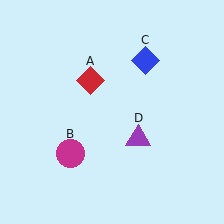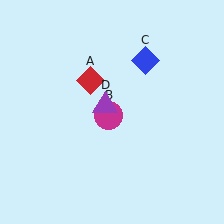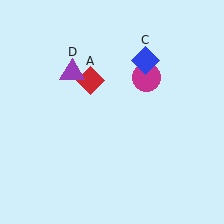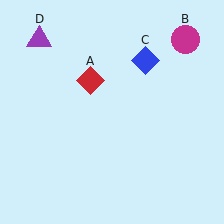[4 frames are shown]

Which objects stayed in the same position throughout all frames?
Red diamond (object A) and blue diamond (object C) remained stationary.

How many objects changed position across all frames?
2 objects changed position: magenta circle (object B), purple triangle (object D).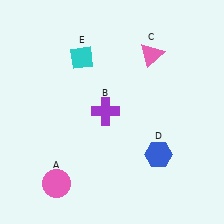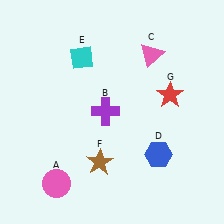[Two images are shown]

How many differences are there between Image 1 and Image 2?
There are 2 differences between the two images.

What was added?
A brown star (F), a red star (G) were added in Image 2.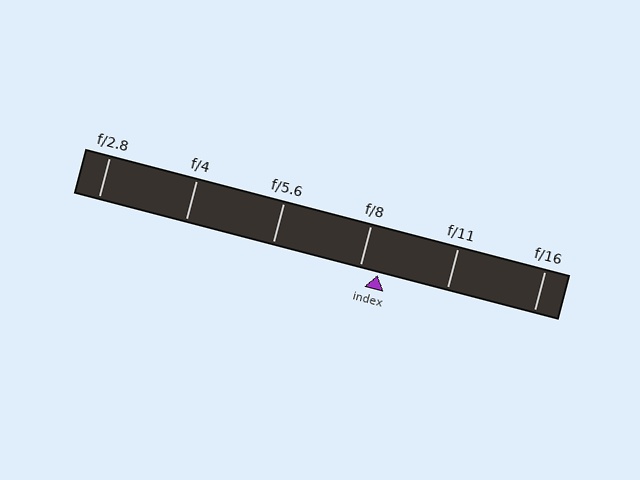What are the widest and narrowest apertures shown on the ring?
The widest aperture shown is f/2.8 and the narrowest is f/16.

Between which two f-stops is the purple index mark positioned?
The index mark is between f/8 and f/11.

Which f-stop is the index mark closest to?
The index mark is closest to f/8.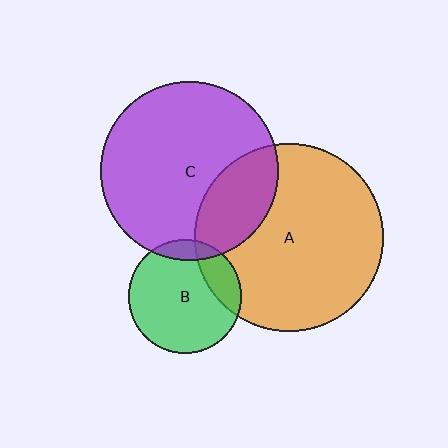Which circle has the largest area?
Circle A (orange).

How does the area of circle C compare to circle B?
Approximately 2.5 times.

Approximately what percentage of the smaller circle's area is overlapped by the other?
Approximately 10%.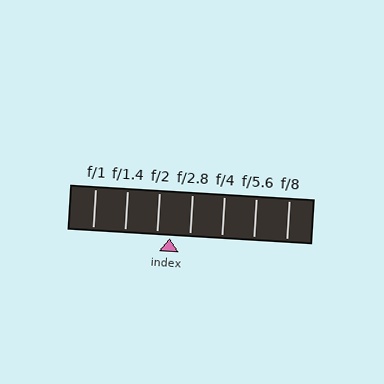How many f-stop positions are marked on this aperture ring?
There are 7 f-stop positions marked.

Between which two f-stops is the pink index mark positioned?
The index mark is between f/2 and f/2.8.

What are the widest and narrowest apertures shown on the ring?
The widest aperture shown is f/1 and the narrowest is f/8.